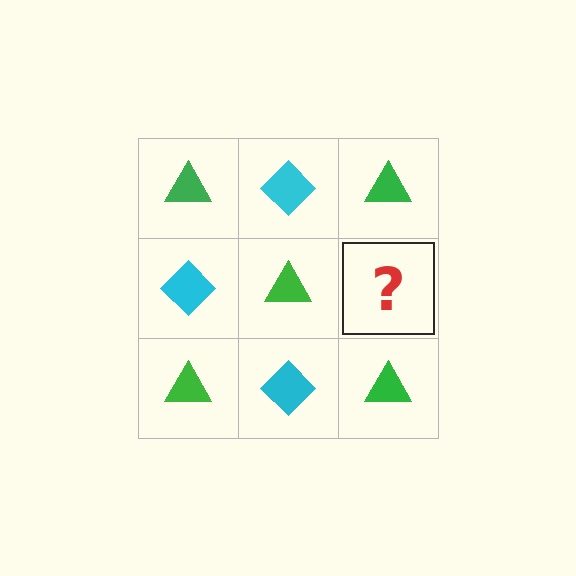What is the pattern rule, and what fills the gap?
The rule is that it alternates green triangle and cyan diamond in a checkerboard pattern. The gap should be filled with a cyan diamond.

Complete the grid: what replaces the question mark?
The question mark should be replaced with a cyan diamond.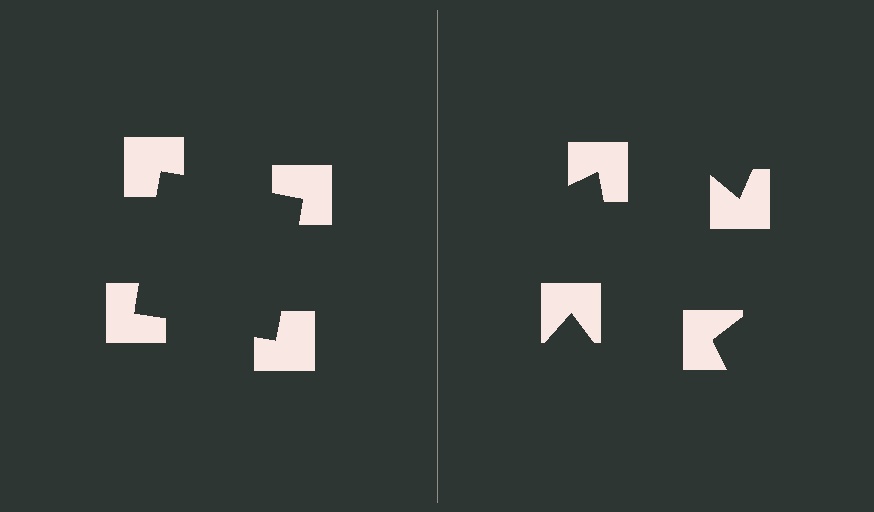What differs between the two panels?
The notched squares are positioned identically on both sides; only the wedge orientations differ. On the left they align to a square; on the right they are misaligned.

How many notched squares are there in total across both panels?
8 — 4 on each side.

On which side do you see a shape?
An illusory square appears on the left side. On the right side the wedge cuts are rotated, so no coherent shape forms.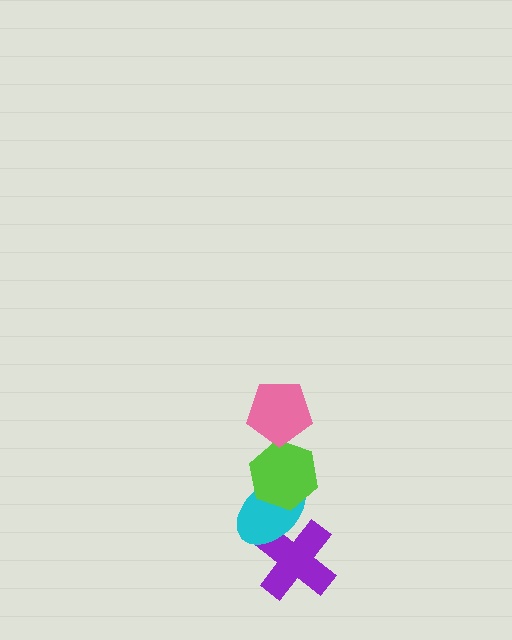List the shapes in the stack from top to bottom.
From top to bottom: the pink pentagon, the lime hexagon, the cyan ellipse, the purple cross.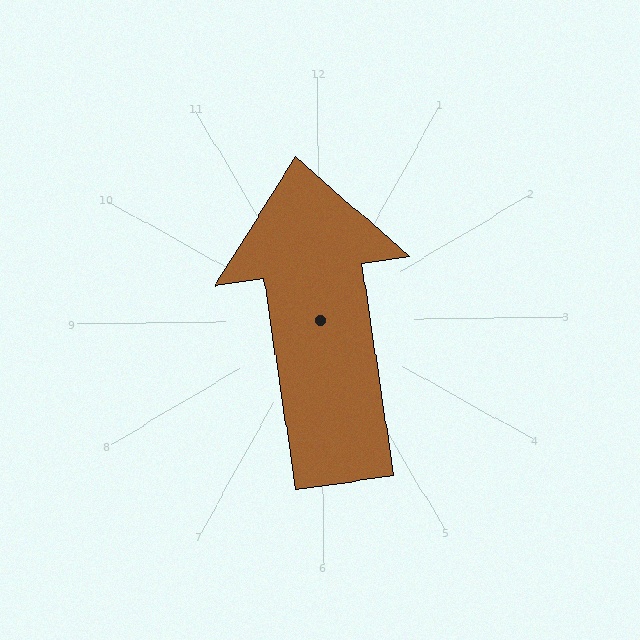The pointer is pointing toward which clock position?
Roughly 12 o'clock.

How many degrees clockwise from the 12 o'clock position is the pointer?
Approximately 352 degrees.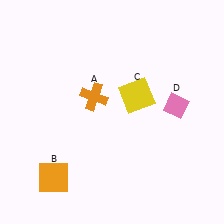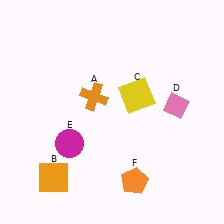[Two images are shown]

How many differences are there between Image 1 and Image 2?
There are 2 differences between the two images.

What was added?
A magenta circle (E), an orange pentagon (F) were added in Image 2.